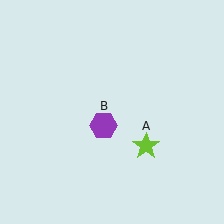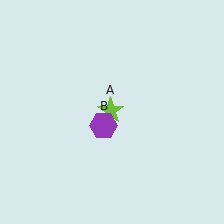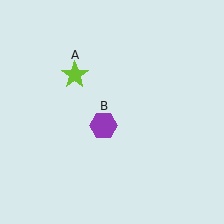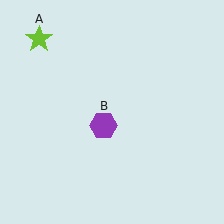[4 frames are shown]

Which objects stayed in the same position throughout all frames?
Purple hexagon (object B) remained stationary.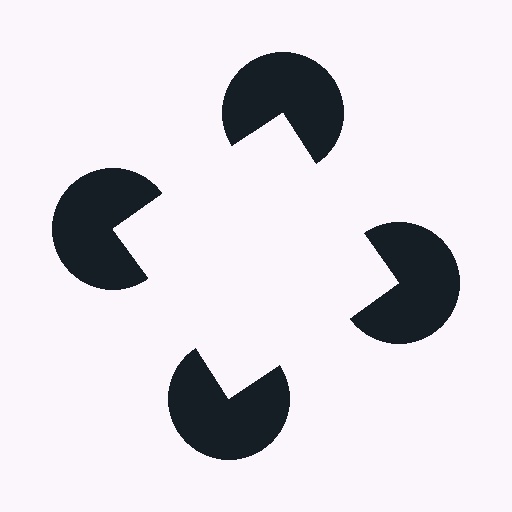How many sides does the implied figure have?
4 sides.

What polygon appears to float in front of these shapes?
An illusory square — its edges are inferred from the aligned wedge cuts in the pac-man discs, not physically drawn.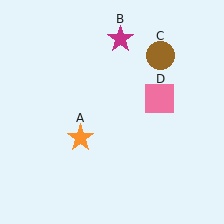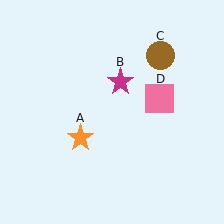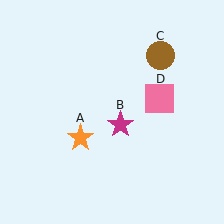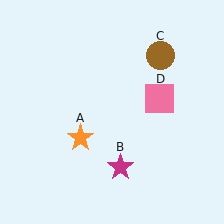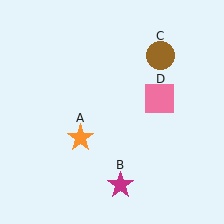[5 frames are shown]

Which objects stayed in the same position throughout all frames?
Orange star (object A) and brown circle (object C) and pink square (object D) remained stationary.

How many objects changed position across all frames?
1 object changed position: magenta star (object B).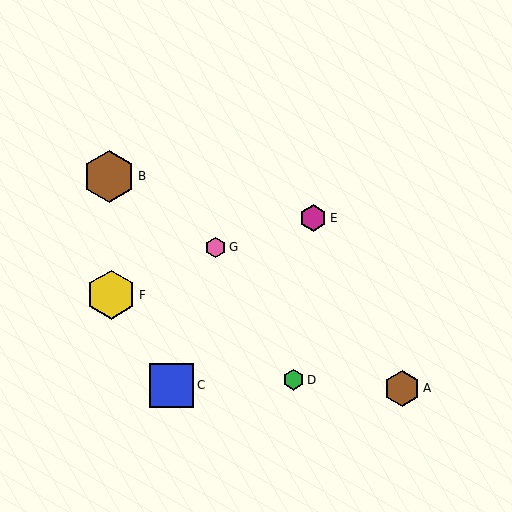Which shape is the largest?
The brown hexagon (labeled B) is the largest.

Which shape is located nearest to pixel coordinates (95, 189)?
The brown hexagon (labeled B) at (109, 176) is nearest to that location.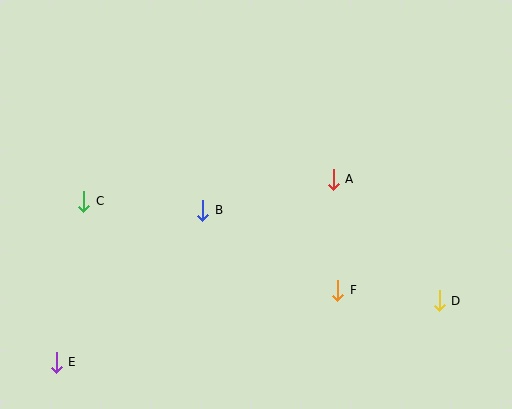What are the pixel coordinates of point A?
Point A is at (333, 179).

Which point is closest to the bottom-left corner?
Point E is closest to the bottom-left corner.